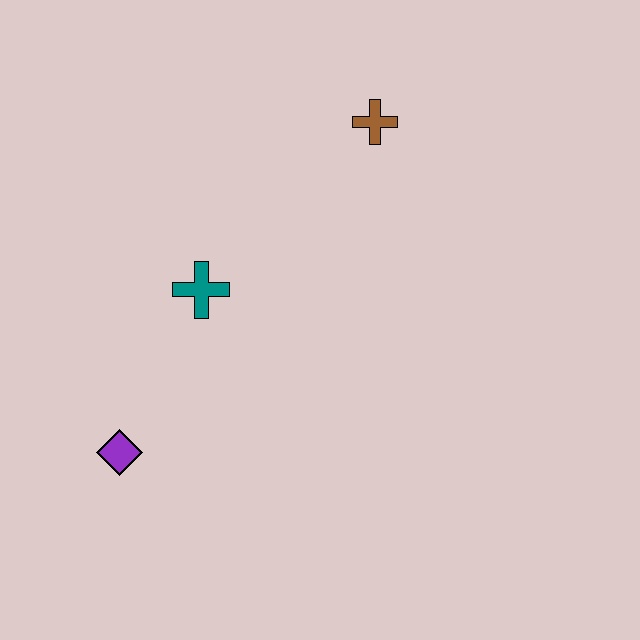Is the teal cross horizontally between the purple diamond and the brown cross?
Yes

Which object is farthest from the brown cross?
The purple diamond is farthest from the brown cross.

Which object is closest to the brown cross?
The teal cross is closest to the brown cross.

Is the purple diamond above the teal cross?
No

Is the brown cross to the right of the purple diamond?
Yes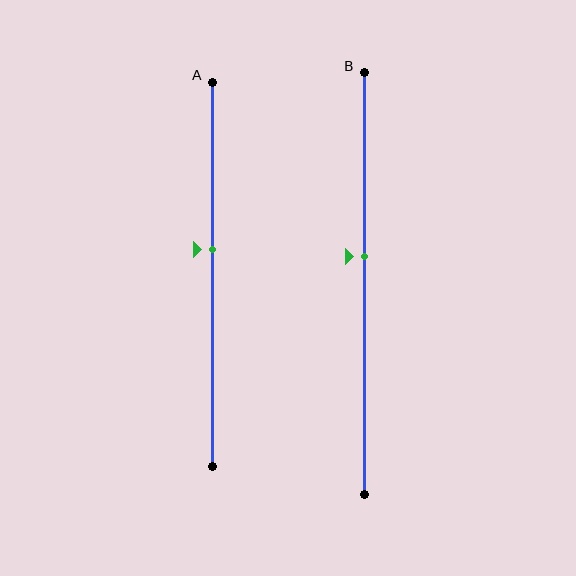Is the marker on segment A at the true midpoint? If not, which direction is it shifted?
No, the marker on segment A is shifted upward by about 7% of the segment length.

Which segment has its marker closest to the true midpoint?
Segment B has its marker closest to the true midpoint.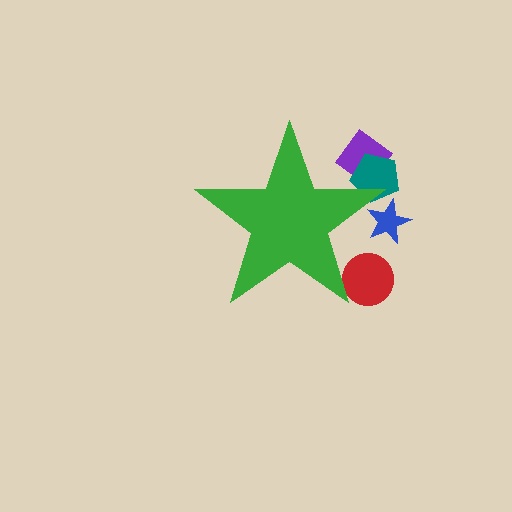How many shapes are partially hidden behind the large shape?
4 shapes are partially hidden.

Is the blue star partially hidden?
Yes, the blue star is partially hidden behind the green star.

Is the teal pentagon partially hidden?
Yes, the teal pentagon is partially hidden behind the green star.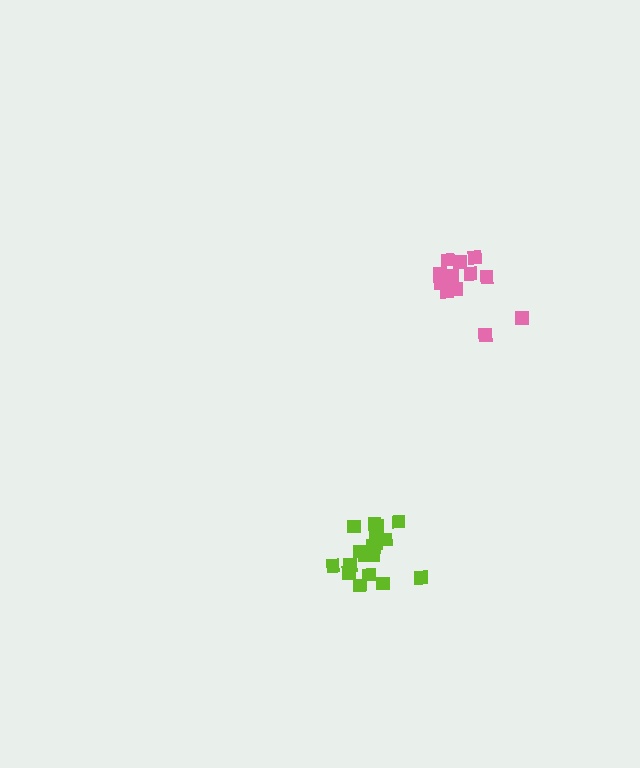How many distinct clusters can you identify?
There are 2 distinct clusters.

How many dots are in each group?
Group 1: 19 dots, Group 2: 13 dots (32 total).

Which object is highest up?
The pink cluster is topmost.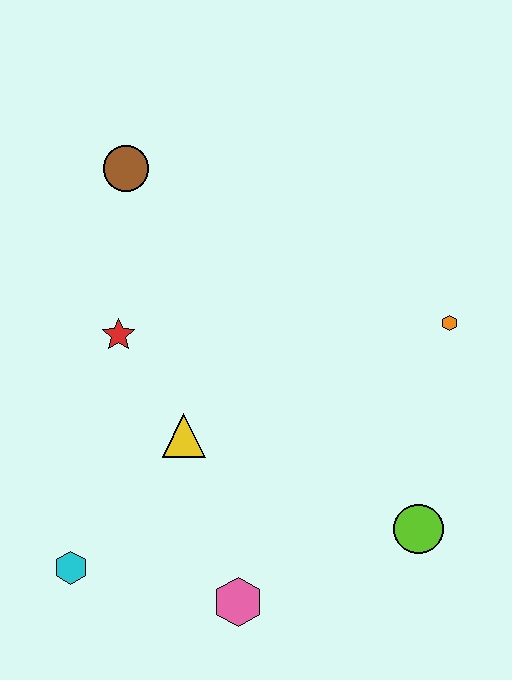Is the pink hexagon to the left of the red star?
No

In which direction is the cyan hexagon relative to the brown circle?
The cyan hexagon is below the brown circle.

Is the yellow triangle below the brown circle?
Yes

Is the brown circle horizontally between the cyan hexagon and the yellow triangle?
Yes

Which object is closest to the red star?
The yellow triangle is closest to the red star.